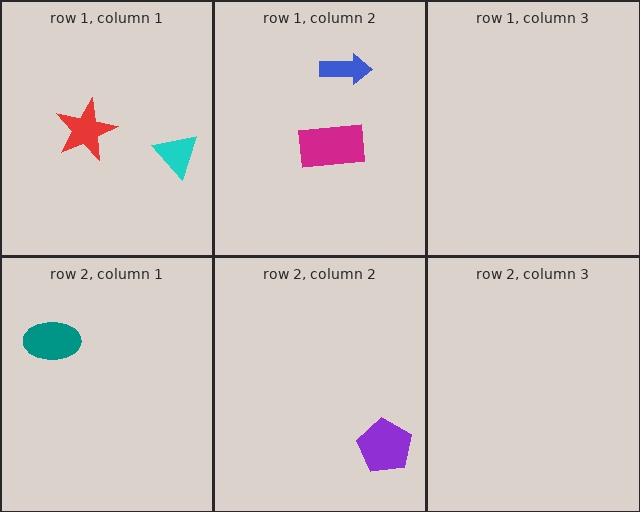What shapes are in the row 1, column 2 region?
The blue arrow, the magenta rectangle.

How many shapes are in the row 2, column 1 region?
1.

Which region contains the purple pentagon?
The row 2, column 2 region.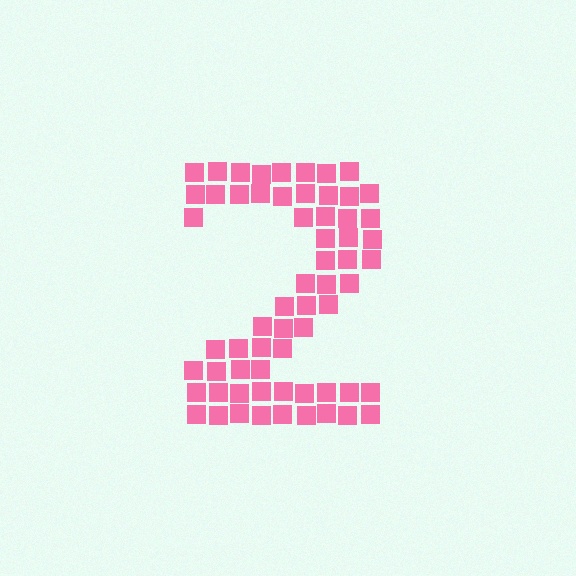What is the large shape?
The large shape is the digit 2.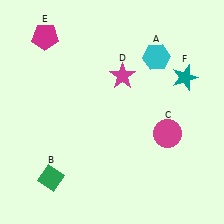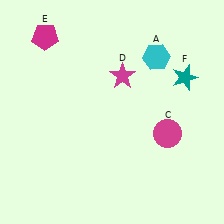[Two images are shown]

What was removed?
The green diamond (B) was removed in Image 2.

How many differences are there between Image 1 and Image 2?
There is 1 difference between the two images.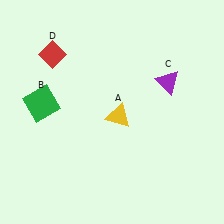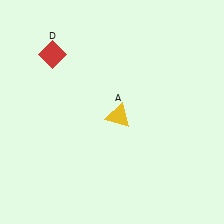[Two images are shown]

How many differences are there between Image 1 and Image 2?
There are 2 differences between the two images.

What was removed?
The green square (B), the purple triangle (C) were removed in Image 2.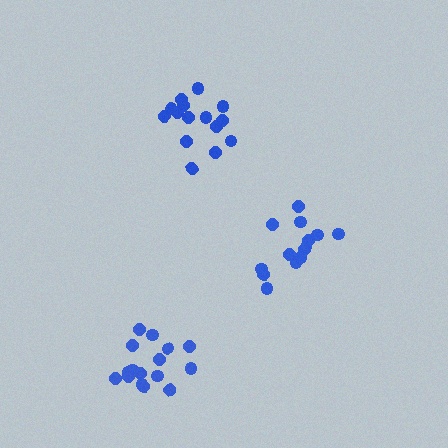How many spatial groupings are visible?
There are 3 spatial groupings.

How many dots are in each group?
Group 1: 16 dots, Group 2: 14 dots, Group 3: 15 dots (45 total).